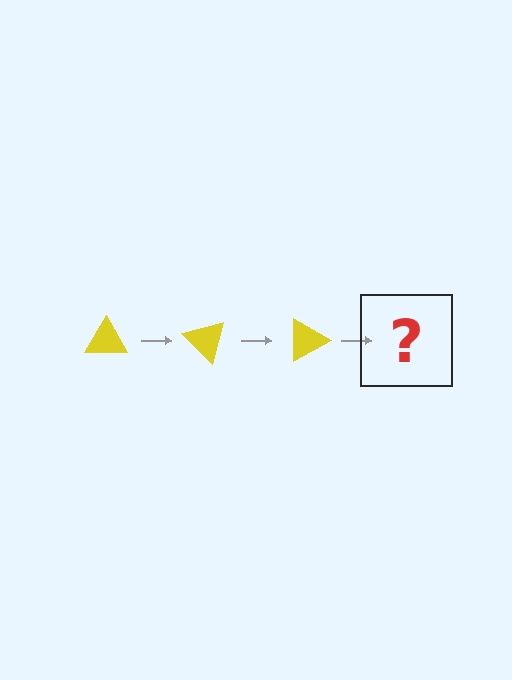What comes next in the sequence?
The next element should be a yellow triangle rotated 135 degrees.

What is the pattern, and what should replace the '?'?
The pattern is that the triangle rotates 45 degrees each step. The '?' should be a yellow triangle rotated 135 degrees.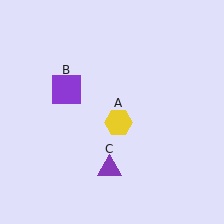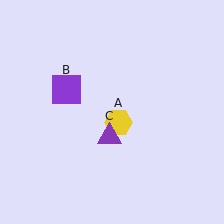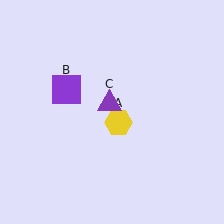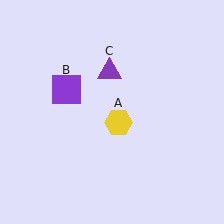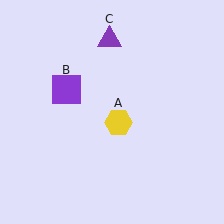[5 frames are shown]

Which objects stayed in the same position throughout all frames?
Yellow hexagon (object A) and purple square (object B) remained stationary.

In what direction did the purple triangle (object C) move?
The purple triangle (object C) moved up.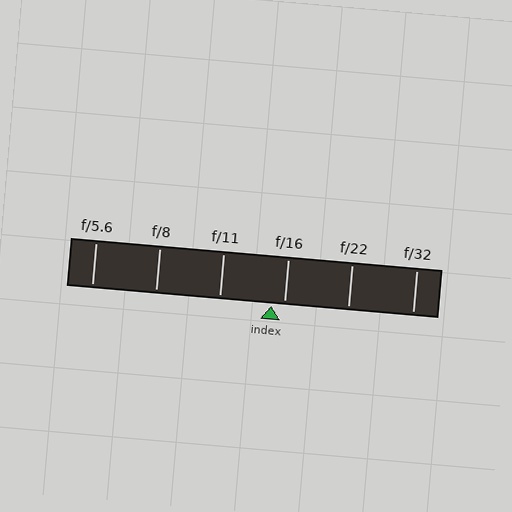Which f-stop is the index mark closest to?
The index mark is closest to f/16.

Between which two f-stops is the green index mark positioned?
The index mark is between f/11 and f/16.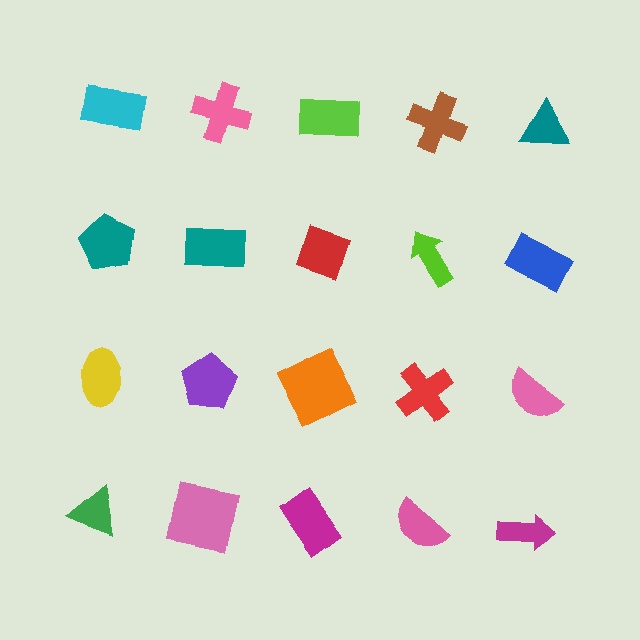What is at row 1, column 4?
A brown cross.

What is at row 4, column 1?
A green triangle.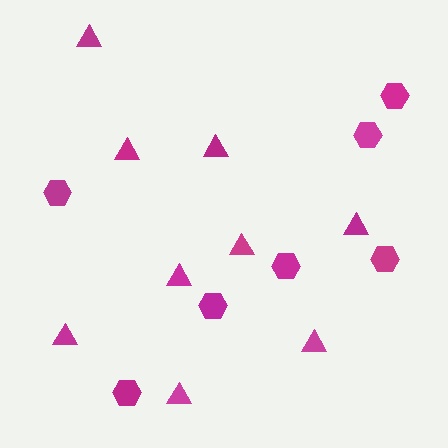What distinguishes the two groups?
There are 2 groups: one group of triangles (9) and one group of hexagons (7).